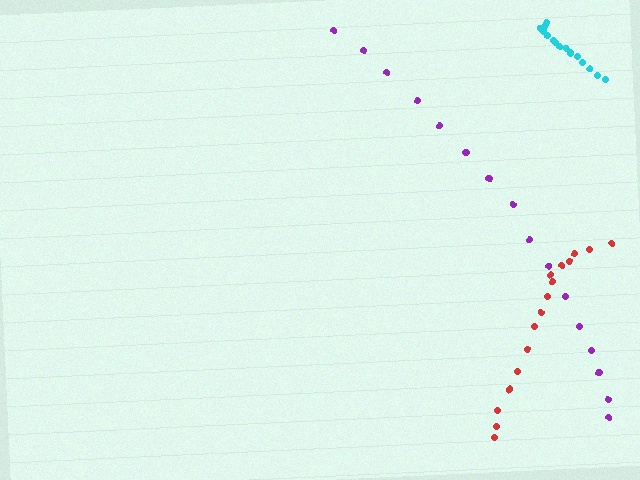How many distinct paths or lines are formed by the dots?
There are 3 distinct paths.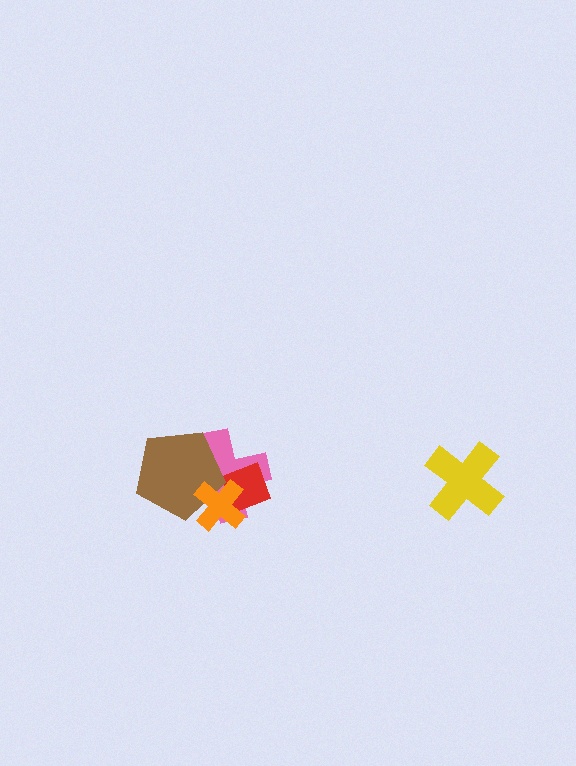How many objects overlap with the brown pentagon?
2 objects overlap with the brown pentagon.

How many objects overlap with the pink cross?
3 objects overlap with the pink cross.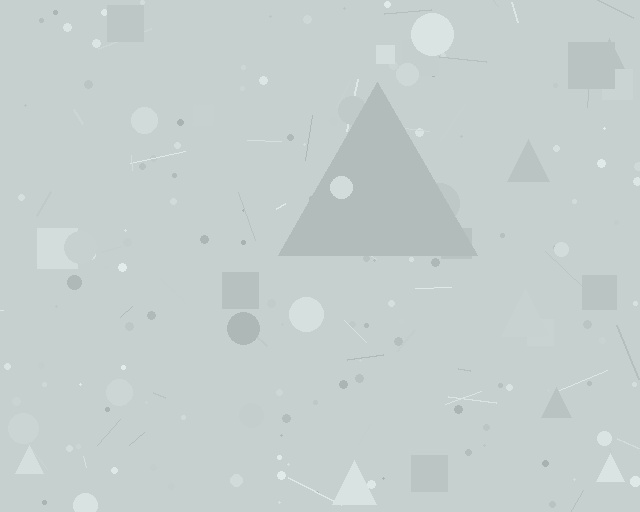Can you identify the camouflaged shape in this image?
The camouflaged shape is a triangle.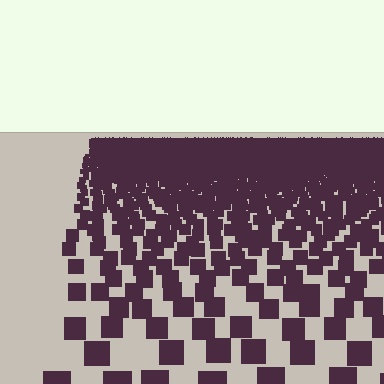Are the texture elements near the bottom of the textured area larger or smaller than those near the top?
Larger. Near the bottom, elements are closer to the viewer and appear at a bigger on-screen size.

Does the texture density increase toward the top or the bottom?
Density increases toward the top.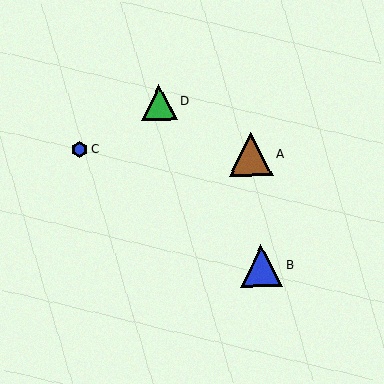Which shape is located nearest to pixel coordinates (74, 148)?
The blue hexagon (labeled C) at (80, 149) is nearest to that location.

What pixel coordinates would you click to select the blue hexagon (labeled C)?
Click at (80, 149) to select the blue hexagon C.